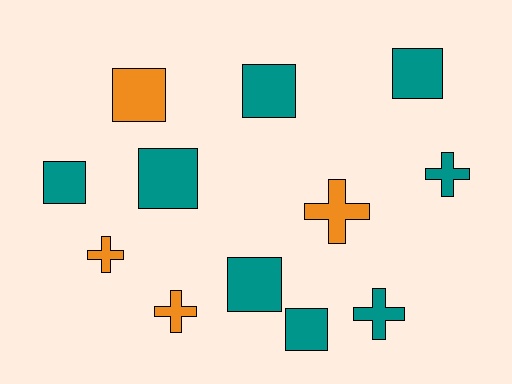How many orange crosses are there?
There are 3 orange crosses.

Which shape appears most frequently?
Square, with 7 objects.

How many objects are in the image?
There are 12 objects.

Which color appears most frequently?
Teal, with 8 objects.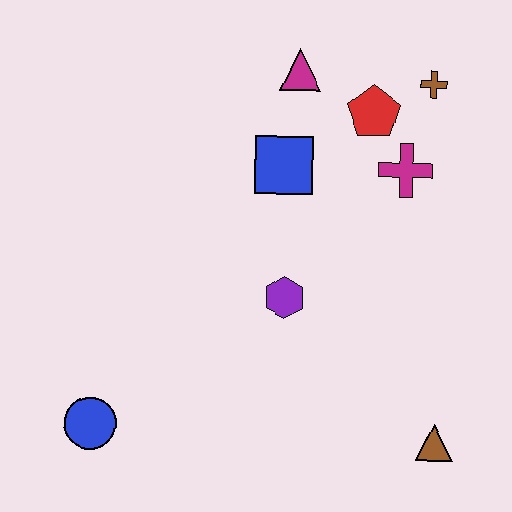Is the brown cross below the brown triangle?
No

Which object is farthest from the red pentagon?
The blue circle is farthest from the red pentagon.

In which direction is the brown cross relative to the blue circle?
The brown cross is above the blue circle.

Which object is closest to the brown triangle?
The purple hexagon is closest to the brown triangle.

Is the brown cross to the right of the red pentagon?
Yes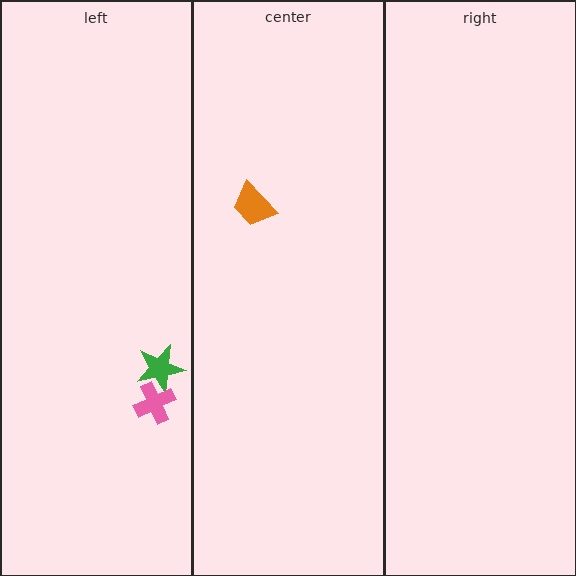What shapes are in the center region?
The orange trapezoid.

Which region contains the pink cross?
The left region.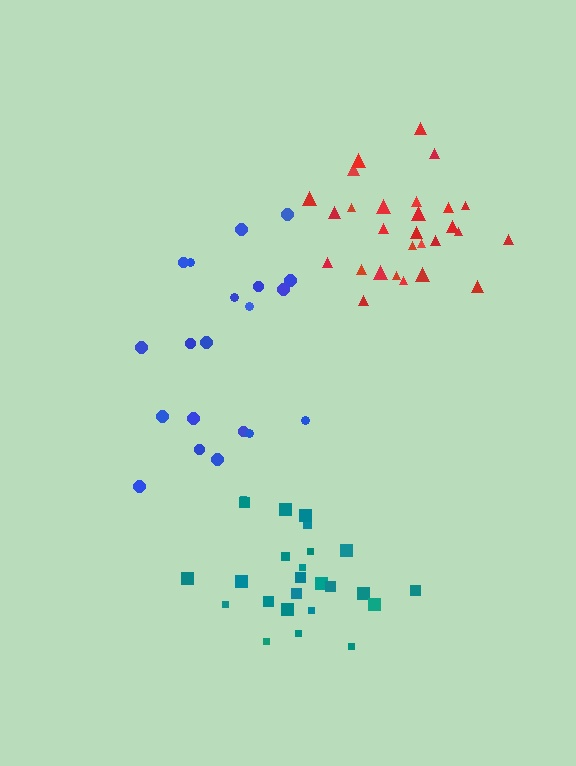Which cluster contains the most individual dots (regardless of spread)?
Red (28).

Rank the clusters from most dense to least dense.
teal, red, blue.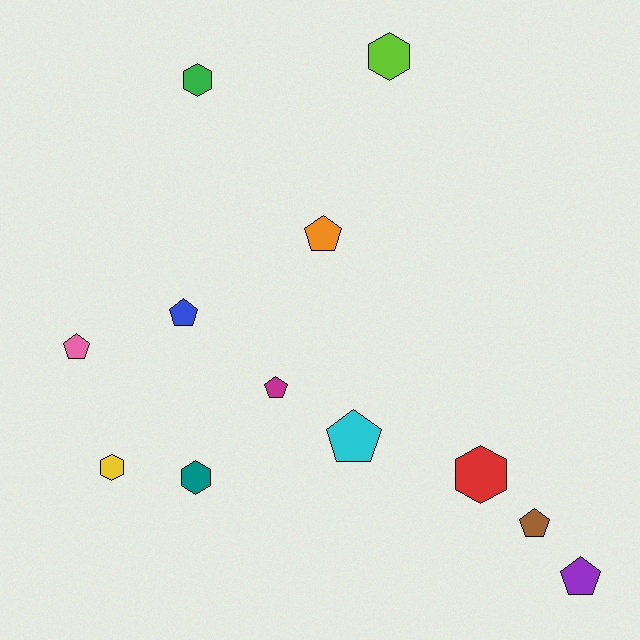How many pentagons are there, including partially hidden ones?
There are 7 pentagons.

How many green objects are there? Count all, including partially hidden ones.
There is 1 green object.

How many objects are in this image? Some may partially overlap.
There are 12 objects.